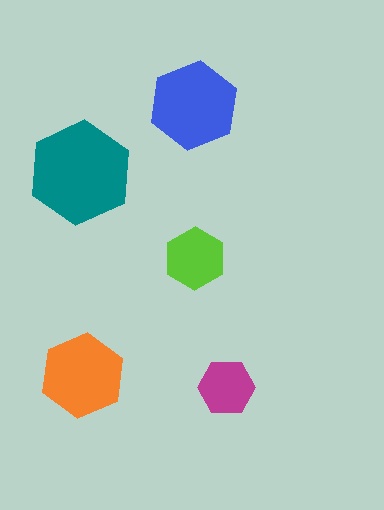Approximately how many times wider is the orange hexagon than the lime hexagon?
About 1.5 times wider.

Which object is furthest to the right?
The magenta hexagon is rightmost.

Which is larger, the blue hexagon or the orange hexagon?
The blue one.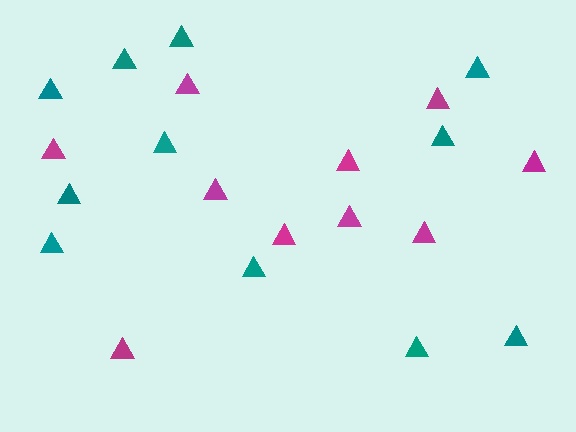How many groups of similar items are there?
There are 2 groups: one group of magenta triangles (10) and one group of teal triangles (11).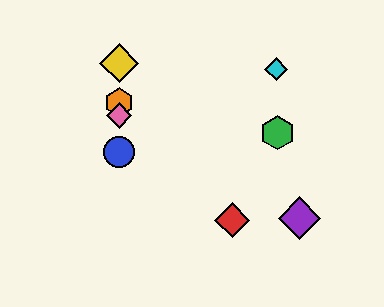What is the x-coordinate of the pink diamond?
The pink diamond is at x≈119.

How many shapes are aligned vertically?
4 shapes (the blue circle, the yellow diamond, the orange hexagon, the pink diamond) are aligned vertically.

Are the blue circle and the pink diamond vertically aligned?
Yes, both are at x≈119.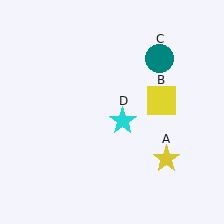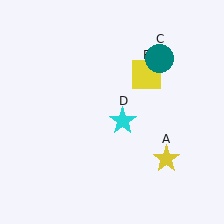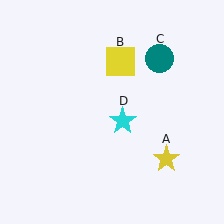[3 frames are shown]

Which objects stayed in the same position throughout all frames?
Yellow star (object A) and teal circle (object C) and cyan star (object D) remained stationary.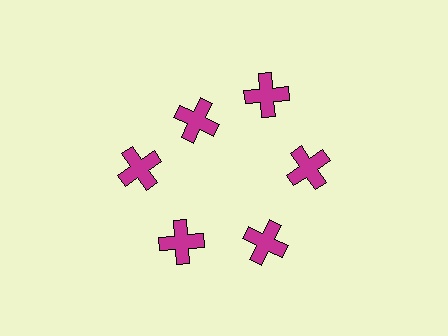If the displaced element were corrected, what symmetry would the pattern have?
It would have 6-fold rotational symmetry — the pattern would map onto itself every 60 degrees.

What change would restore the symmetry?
The symmetry would be restored by moving it outward, back onto the ring so that all 6 crosses sit at equal angles and equal distance from the center.